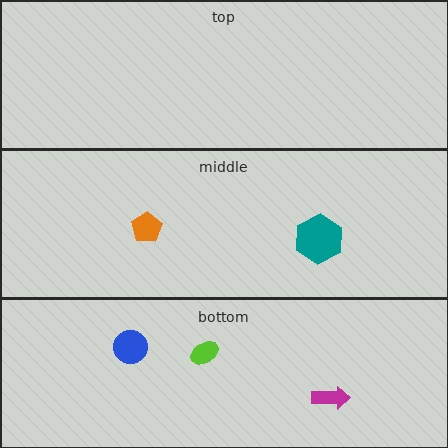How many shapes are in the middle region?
2.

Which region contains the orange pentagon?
The middle region.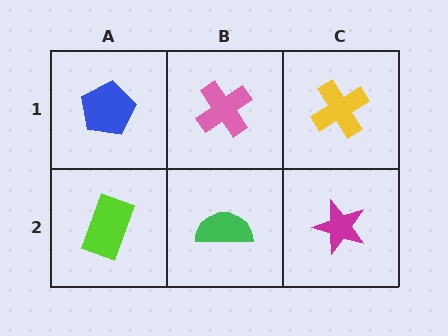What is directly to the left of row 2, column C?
A green semicircle.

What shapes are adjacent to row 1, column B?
A green semicircle (row 2, column B), a blue pentagon (row 1, column A), a yellow cross (row 1, column C).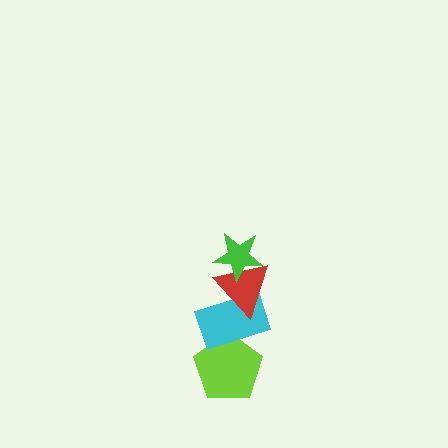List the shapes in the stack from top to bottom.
From top to bottom: the green star, the red triangle, the cyan rectangle, the lime pentagon.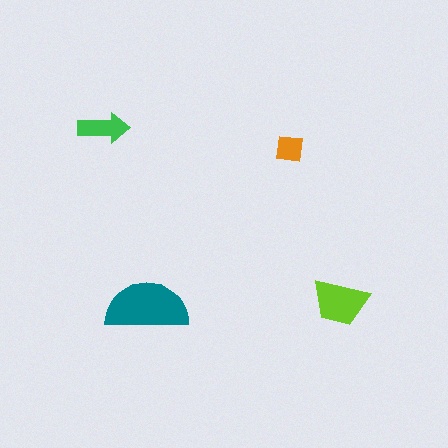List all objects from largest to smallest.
The teal semicircle, the lime trapezoid, the green arrow, the orange square.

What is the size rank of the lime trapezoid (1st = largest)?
2nd.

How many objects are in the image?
There are 4 objects in the image.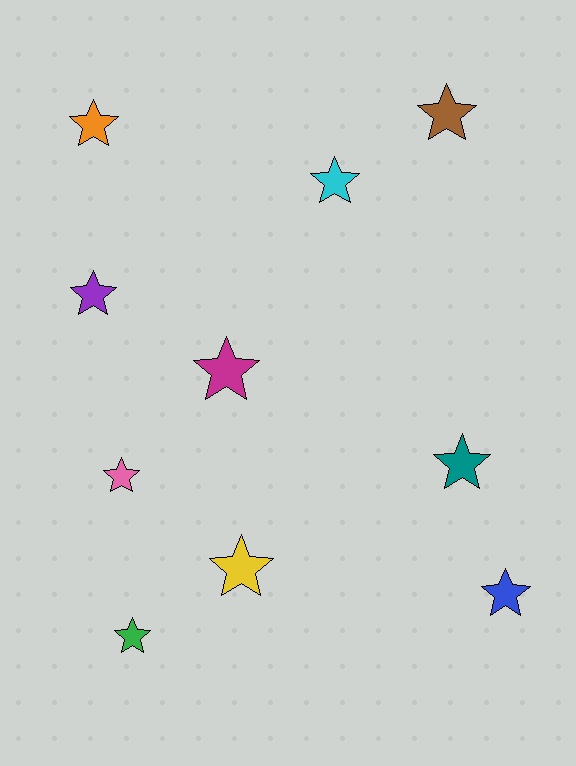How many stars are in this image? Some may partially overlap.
There are 10 stars.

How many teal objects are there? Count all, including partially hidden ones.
There is 1 teal object.